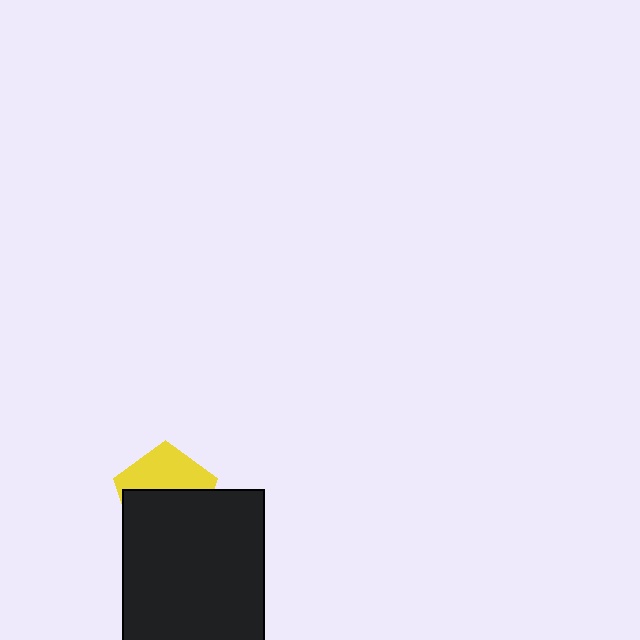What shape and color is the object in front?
The object in front is a black rectangle.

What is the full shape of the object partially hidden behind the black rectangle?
The partially hidden object is a yellow pentagon.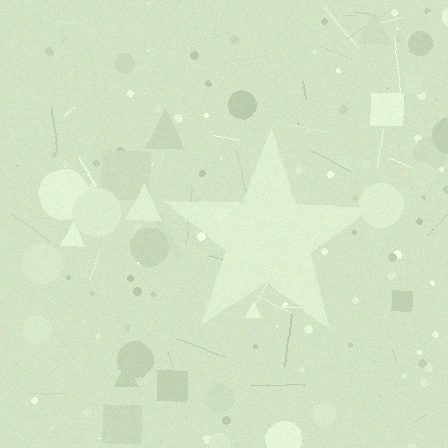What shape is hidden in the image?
A star is hidden in the image.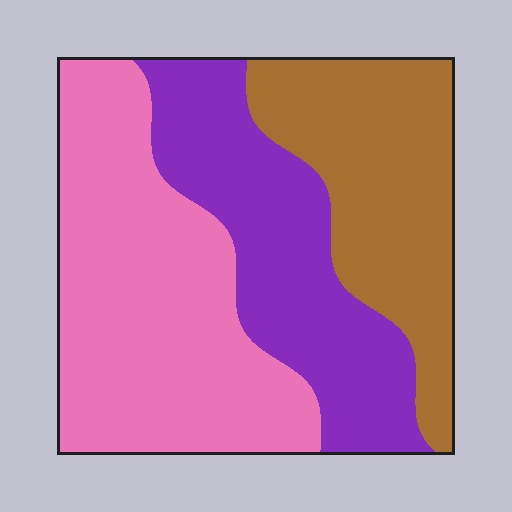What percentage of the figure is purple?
Purple covers around 30% of the figure.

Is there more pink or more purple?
Pink.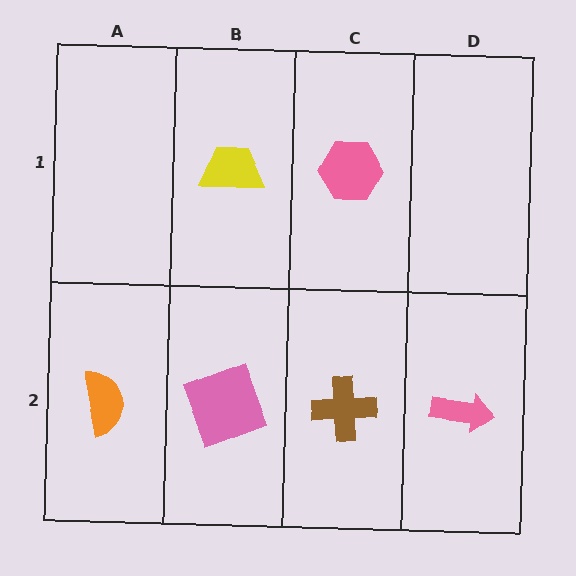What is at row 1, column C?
A pink hexagon.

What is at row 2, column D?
A pink arrow.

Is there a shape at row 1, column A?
No, that cell is empty.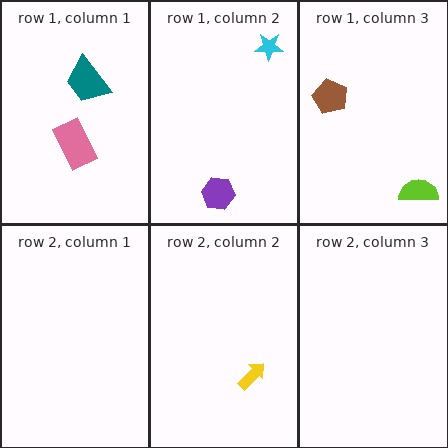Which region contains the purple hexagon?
The row 1, column 2 region.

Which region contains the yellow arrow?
The row 2, column 2 region.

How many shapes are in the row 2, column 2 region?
1.